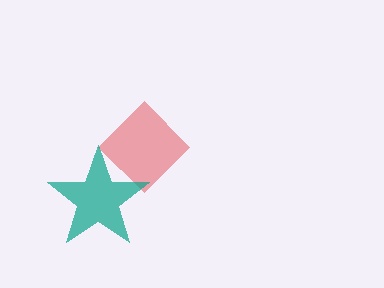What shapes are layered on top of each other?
The layered shapes are: a red diamond, a teal star.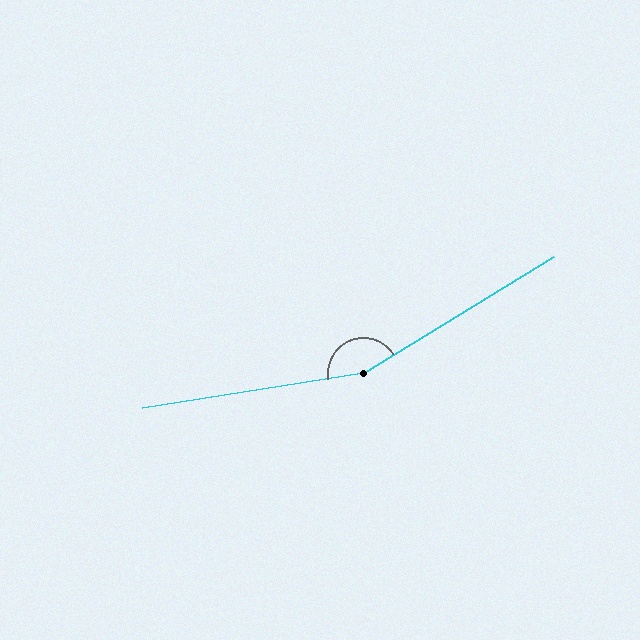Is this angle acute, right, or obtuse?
It is obtuse.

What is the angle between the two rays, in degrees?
Approximately 157 degrees.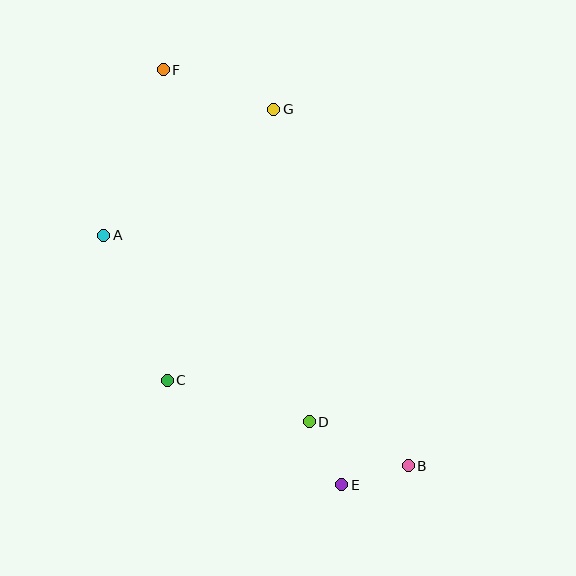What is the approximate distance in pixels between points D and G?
The distance between D and G is approximately 315 pixels.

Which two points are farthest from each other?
Points B and F are farthest from each other.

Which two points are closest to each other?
Points B and E are closest to each other.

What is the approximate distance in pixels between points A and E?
The distance between A and E is approximately 345 pixels.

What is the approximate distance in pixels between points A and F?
The distance between A and F is approximately 176 pixels.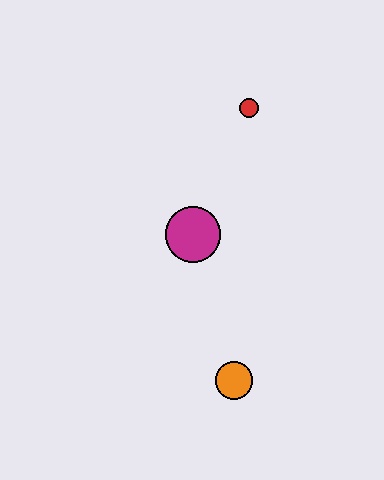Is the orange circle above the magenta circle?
No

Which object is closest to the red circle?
The magenta circle is closest to the red circle.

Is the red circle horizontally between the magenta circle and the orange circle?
No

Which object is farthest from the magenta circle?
The orange circle is farthest from the magenta circle.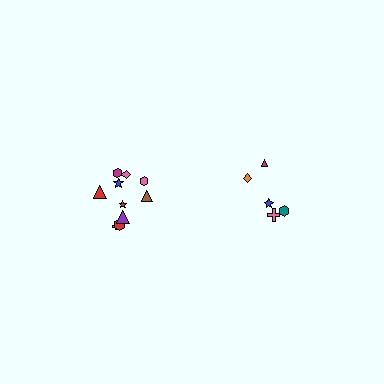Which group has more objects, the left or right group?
The left group.